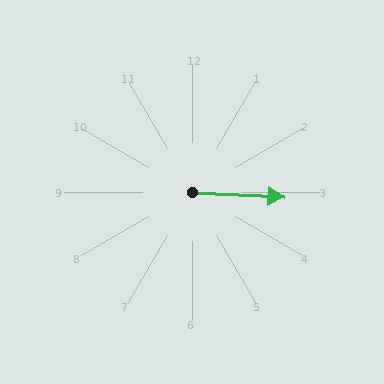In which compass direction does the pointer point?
East.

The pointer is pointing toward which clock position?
Roughly 3 o'clock.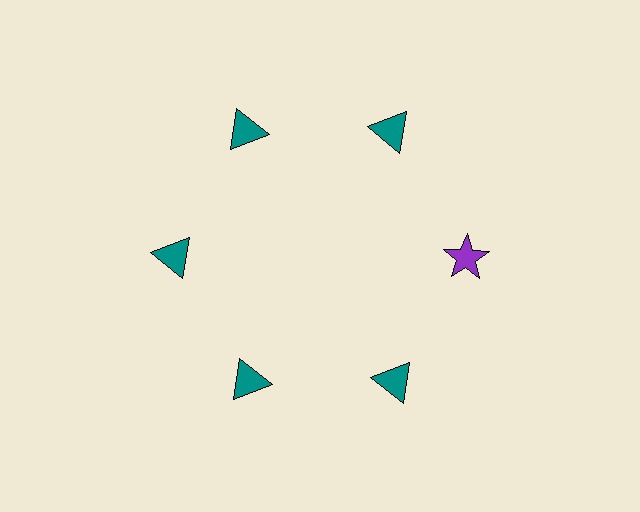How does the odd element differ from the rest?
It differs in both color (purple instead of teal) and shape (star instead of triangle).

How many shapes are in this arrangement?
There are 6 shapes arranged in a ring pattern.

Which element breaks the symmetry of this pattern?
The purple star at roughly the 3 o'clock position breaks the symmetry. All other shapes are teal triangles.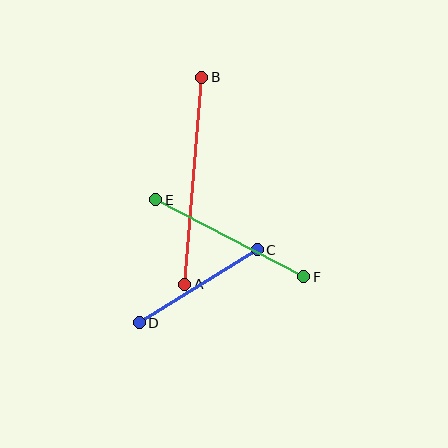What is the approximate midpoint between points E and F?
The midpoint is at approximately (230, 238) pixels.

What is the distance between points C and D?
The distance is approximately 139 pixels.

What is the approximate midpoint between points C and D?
The midpoint is at approximately (198, 286) pixels.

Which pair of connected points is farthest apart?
Points A and B are farthest apart.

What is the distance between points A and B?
The distance is approximately 208 pixels.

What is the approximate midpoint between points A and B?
The midpoint is at approximately (193, 181) pixels.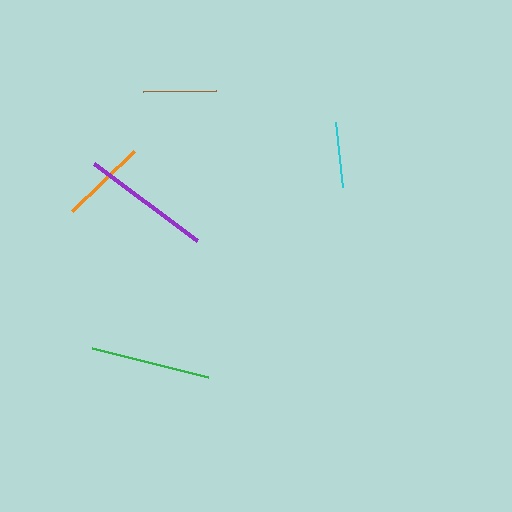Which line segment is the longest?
The purple line is the longest at approximately 128 pixels.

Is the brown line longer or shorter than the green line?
The green line is longer than the brown line.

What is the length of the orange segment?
The orange segment is approximately 86 pixels long.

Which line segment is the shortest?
The cyan line is the shortest at approximately 66 pixels.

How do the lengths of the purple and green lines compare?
The purple and green lines are approximately the same length.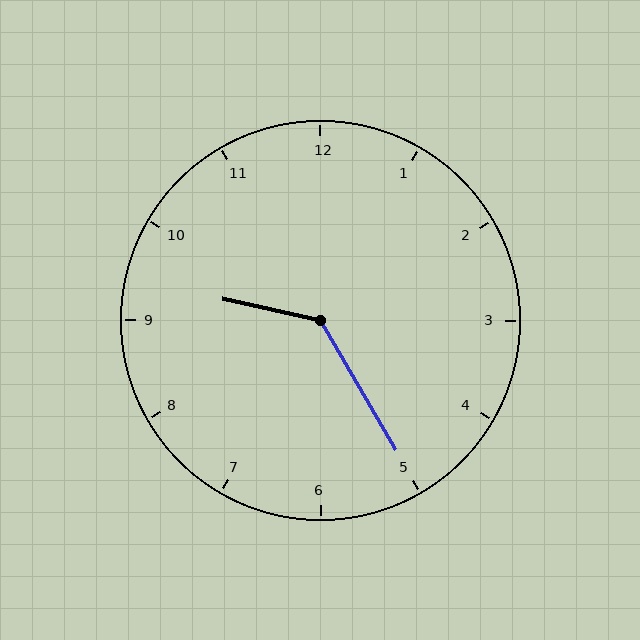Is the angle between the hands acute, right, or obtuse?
It is obtuse.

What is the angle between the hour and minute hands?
Approximately 132 degrees.